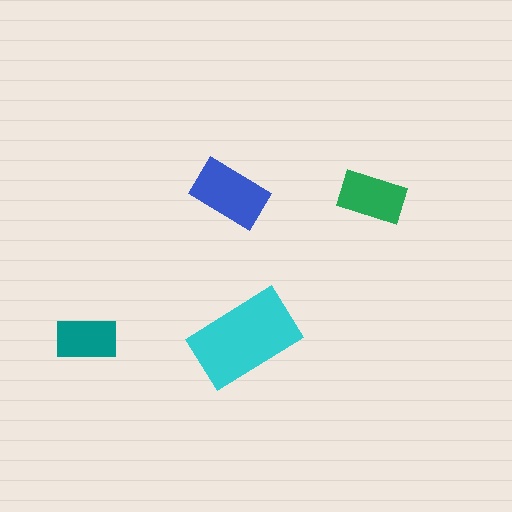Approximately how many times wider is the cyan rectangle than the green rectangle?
About 1.5 times wider.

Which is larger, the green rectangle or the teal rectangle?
The green one.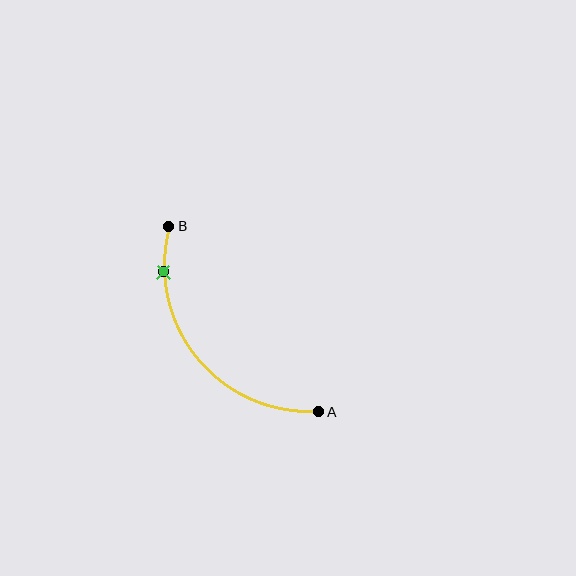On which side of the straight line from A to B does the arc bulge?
The arc bulges below and to the left of the straight line connecting A and B.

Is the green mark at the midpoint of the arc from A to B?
No. The green mark lies on the arc but is closer to endpoint B. The arc midpoint would be at the point on the curve equidistant along the arc from both A and B.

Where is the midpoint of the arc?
The arc midpoint is the point on the curve farthest from the straight line joining A and B. It sits below and to the left of that line.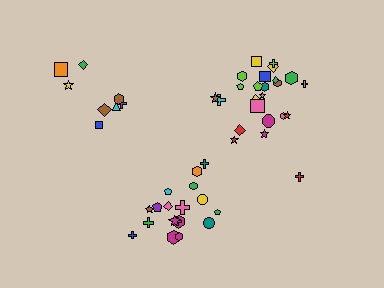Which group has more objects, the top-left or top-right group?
The top-right group.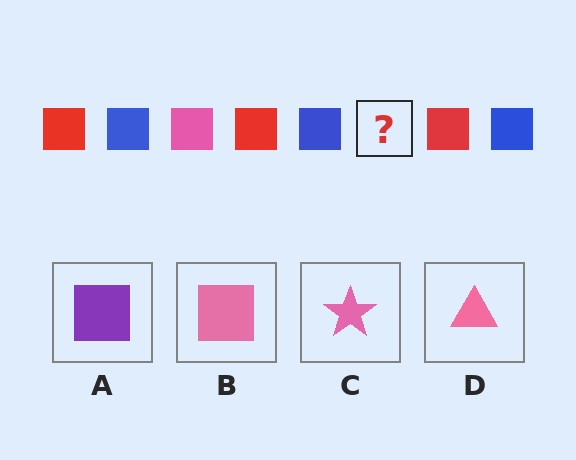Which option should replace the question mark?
Option B.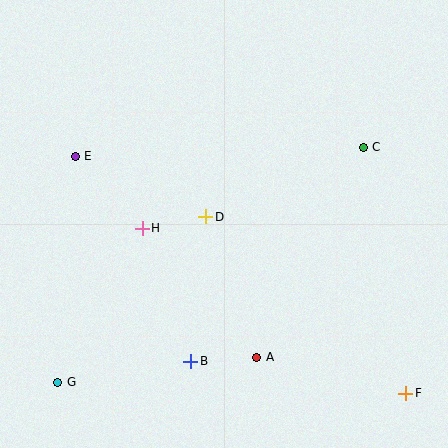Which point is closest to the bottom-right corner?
Point F is closest to the bottom-right corner.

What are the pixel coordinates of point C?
Point C is at (363, 147).